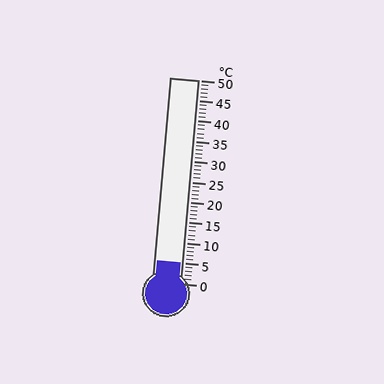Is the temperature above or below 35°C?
The temperature is below 35°C.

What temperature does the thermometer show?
The thermometer shows approximately 5°C.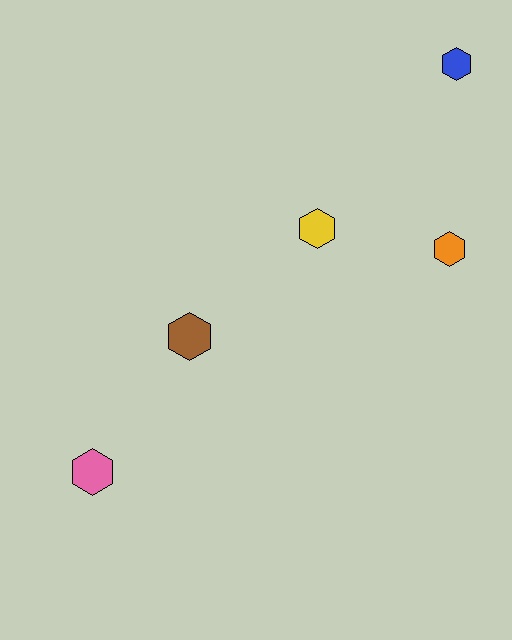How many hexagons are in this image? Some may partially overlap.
There are 5 hexagons.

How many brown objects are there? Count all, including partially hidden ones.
There is 1 brown object.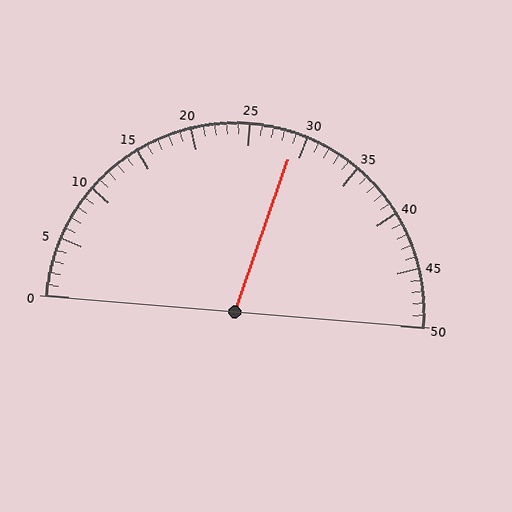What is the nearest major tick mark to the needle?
The nearest major tick mark is 30.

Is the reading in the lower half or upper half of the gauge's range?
The reading is in the upper half of the range (0 to 50).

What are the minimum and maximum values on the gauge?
The gauge ranges from 0 to 50.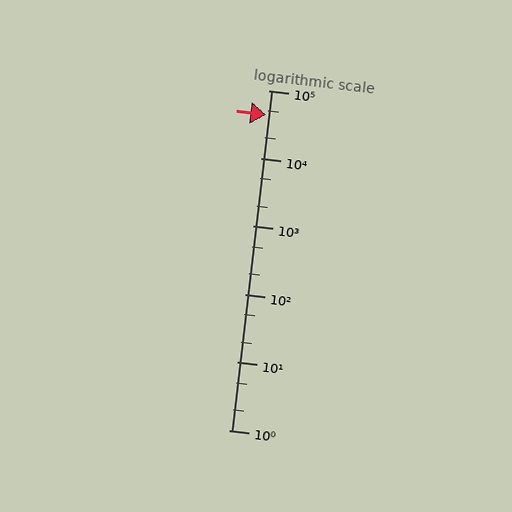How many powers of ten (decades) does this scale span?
The scale spans 5 decades, from 1 to 100000.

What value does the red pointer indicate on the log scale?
The pointer indicates approximately 44000.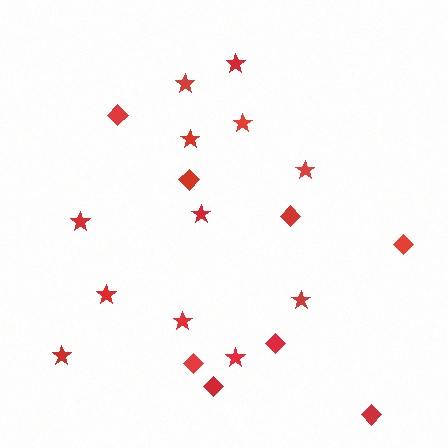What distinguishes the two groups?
There are 2 groups: one group of diamonds (8) and one group of stars (12).